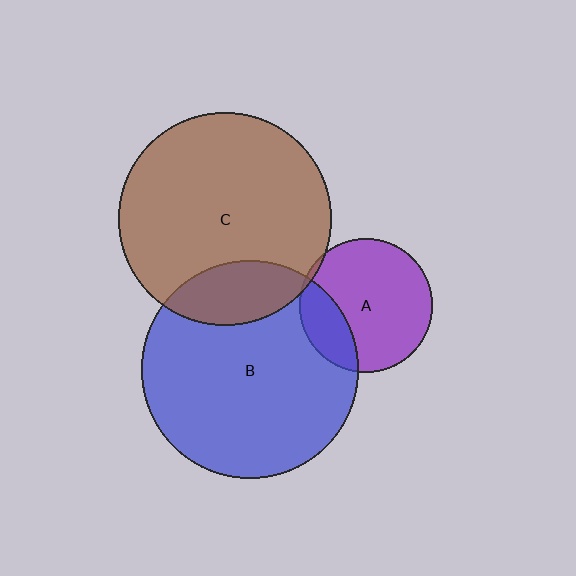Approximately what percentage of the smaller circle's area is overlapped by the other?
Approximately 25%.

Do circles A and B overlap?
Yes.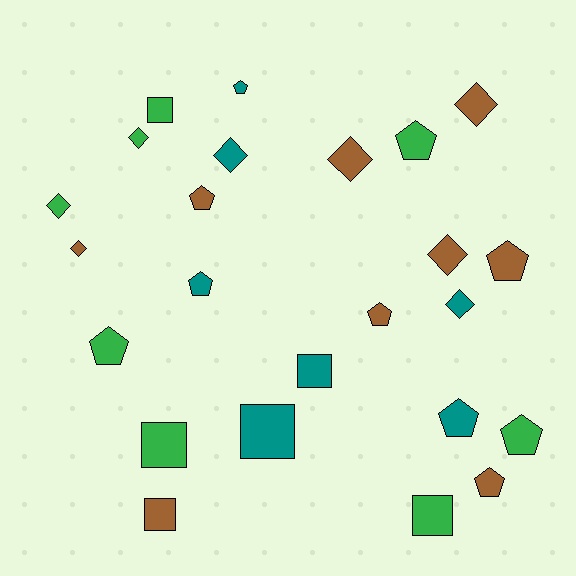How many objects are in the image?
There are 24 objects.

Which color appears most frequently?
Brown, with 9 objects.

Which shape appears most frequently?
Pentagon, with 10 objects.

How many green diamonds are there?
There are 2 green diamonds.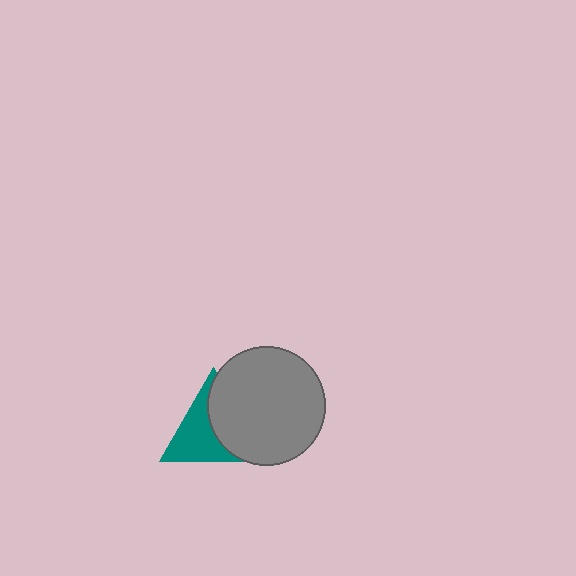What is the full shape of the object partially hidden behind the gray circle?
The partially hidden object is a teal triangle.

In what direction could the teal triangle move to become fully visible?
The teal triangle could move left. That would shift it out from behind the gray circle entirely.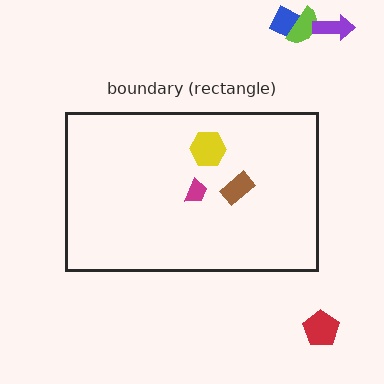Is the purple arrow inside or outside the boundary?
Outside.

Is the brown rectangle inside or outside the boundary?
Inside.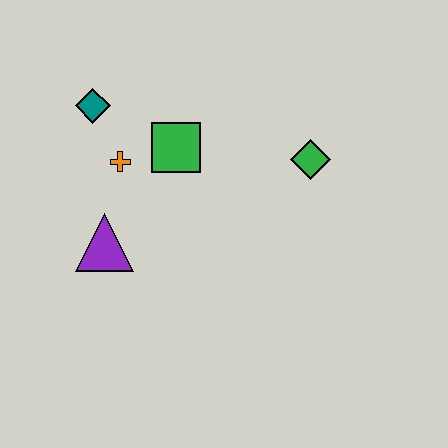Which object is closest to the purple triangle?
The orange cross is closest to the purple triangle.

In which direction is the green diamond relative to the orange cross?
The green diamond is to the right of the orange cross.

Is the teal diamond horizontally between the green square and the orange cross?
No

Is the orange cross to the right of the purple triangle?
Yes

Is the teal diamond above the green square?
Yes